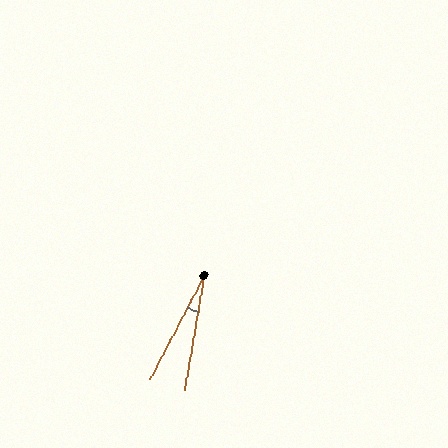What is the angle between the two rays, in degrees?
Approximately 18 degrees.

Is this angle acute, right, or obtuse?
It is acute.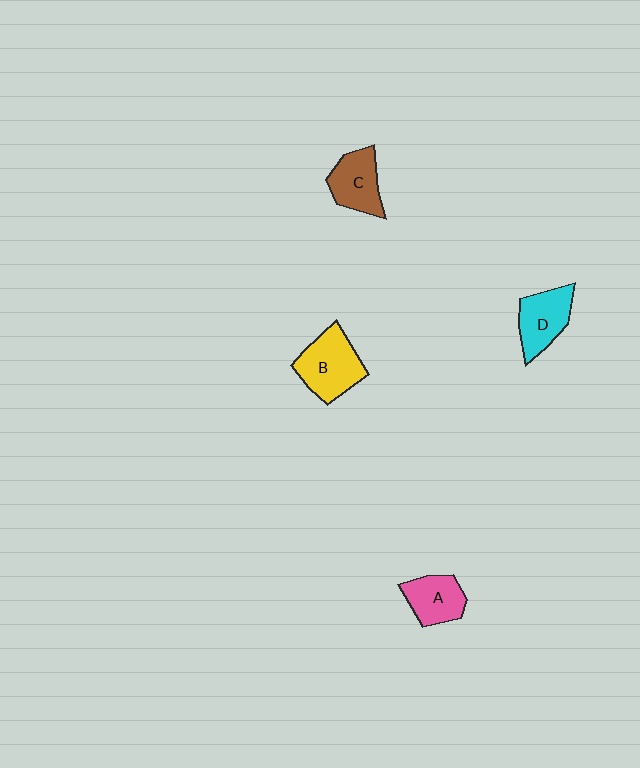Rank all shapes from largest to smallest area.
From largest to smallest: B (yellow), D (cyan), C (brown), A (pink).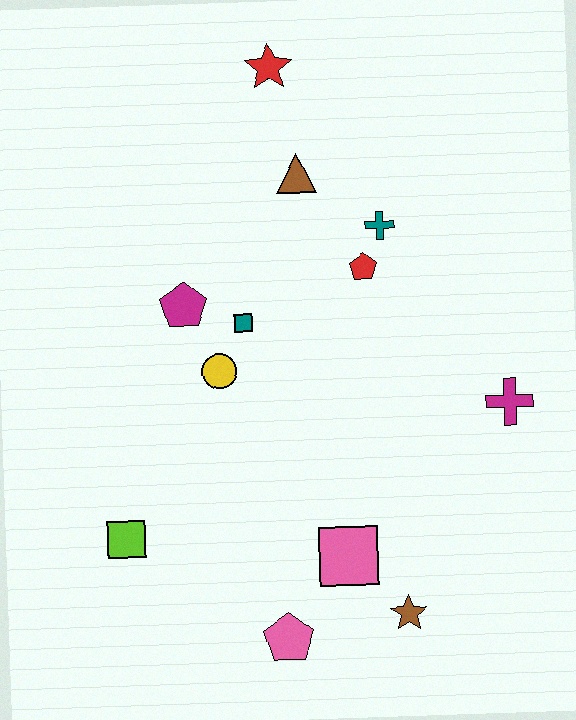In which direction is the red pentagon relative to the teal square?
The red pentagon is to the right of the teal square.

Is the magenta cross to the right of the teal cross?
Yes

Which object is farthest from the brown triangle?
The pink pentagon is farthest from the brown triangle.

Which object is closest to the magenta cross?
The red pentagon is closest to the magenta cross.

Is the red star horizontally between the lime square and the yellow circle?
No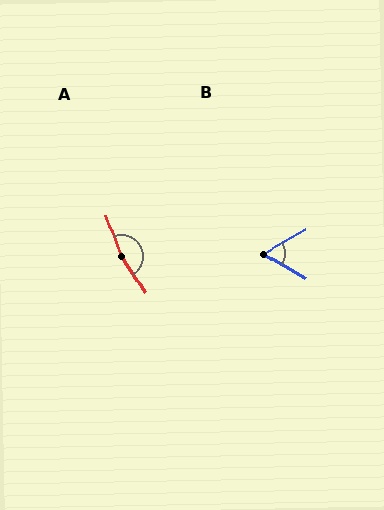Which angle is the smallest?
B, at approximately 60 degrees.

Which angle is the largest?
A, at approximately 166 degrees.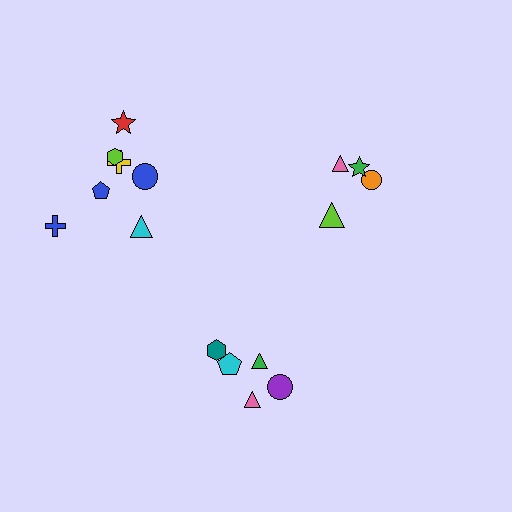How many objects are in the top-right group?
There are 4 objects.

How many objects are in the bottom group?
There are 5 objects.